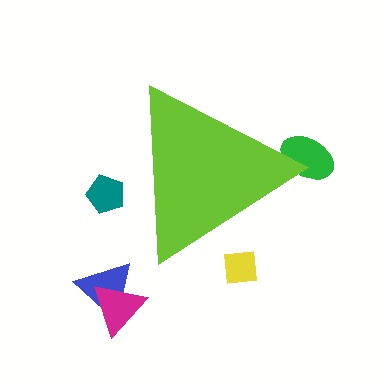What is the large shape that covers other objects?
A lime triangle.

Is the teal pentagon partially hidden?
Yes, the teal pentagon is partially hidden behind the lime triangle.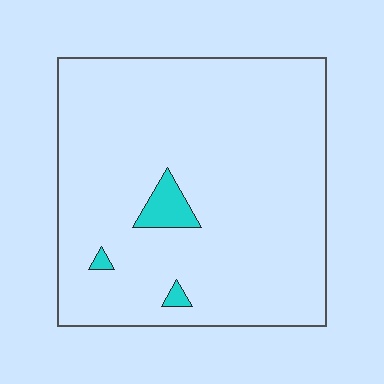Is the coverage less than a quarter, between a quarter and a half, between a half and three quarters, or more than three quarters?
Less than a quarter.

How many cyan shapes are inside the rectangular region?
3.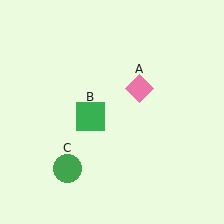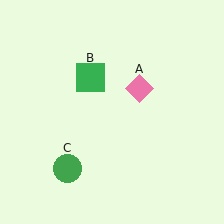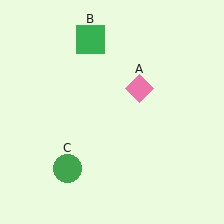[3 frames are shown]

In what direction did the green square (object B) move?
The green square (object B) moved up.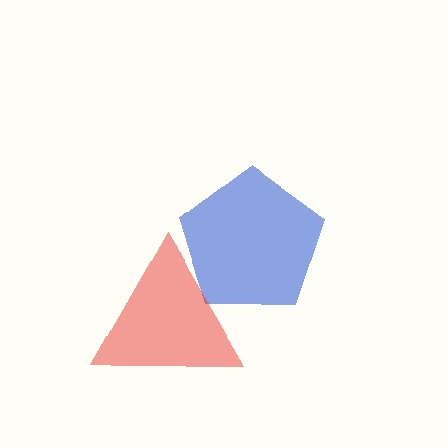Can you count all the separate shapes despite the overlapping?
Yes, there are 2 separate shapes.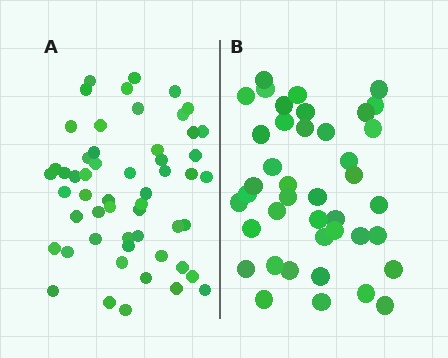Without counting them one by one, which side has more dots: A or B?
Region A (the left region) has more dots.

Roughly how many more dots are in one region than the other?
Region A has approximately 15 more dots than region B.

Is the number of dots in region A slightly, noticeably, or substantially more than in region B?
Region A has noticeably more, but not dramatically so. The ratio is roughly 1.3 to 1.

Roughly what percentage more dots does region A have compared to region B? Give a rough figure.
About 30% more.